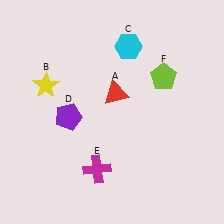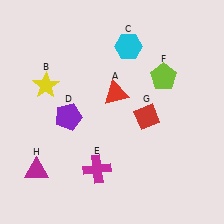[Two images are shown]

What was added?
A red diamond (G), a magenta triangle (H) were added in Image 2.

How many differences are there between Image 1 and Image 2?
There are 2 differences between the two images.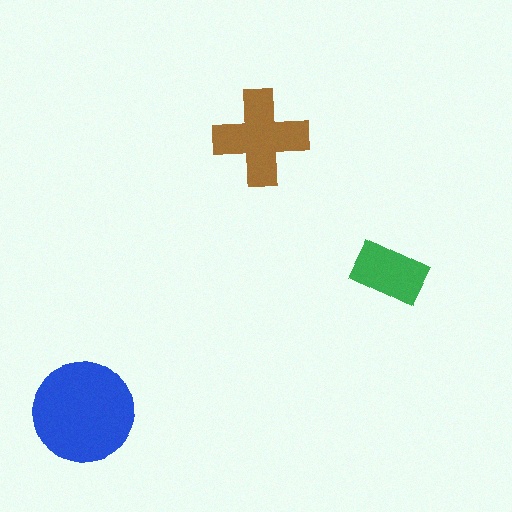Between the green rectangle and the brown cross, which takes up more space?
The brown cross.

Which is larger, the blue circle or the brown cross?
The blue circle.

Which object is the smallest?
The green rectangle.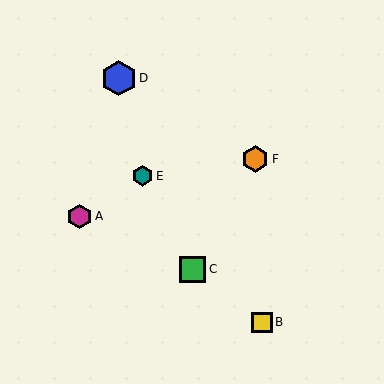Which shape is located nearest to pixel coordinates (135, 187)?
The teal hexagon (labeled E) at (143, 176) is nearest to that location.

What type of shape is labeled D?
Shape D is a blue hexagon.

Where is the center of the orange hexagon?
The center of the orange hexagon is at (255, 159).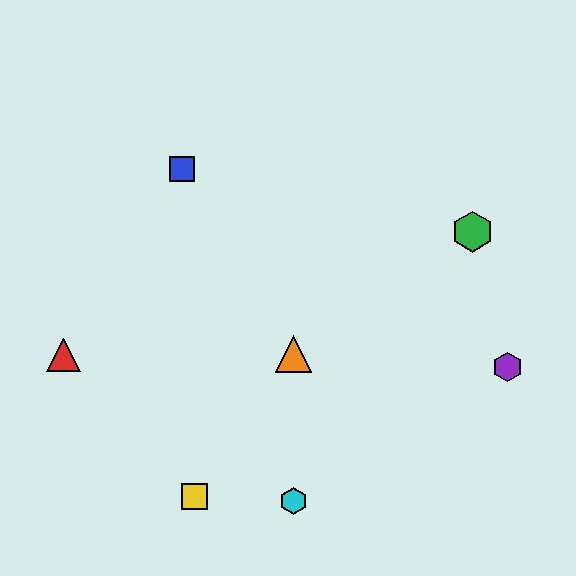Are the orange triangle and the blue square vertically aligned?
No, the orange triangle is at x≈293 and the blue square is at x≈182.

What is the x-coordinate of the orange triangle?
The orange triangle is at x≈293.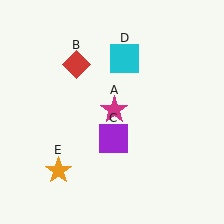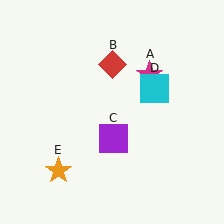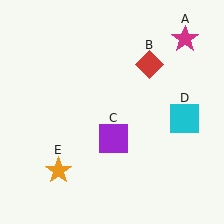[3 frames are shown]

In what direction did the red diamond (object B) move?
The red diamond (object B) moved right.